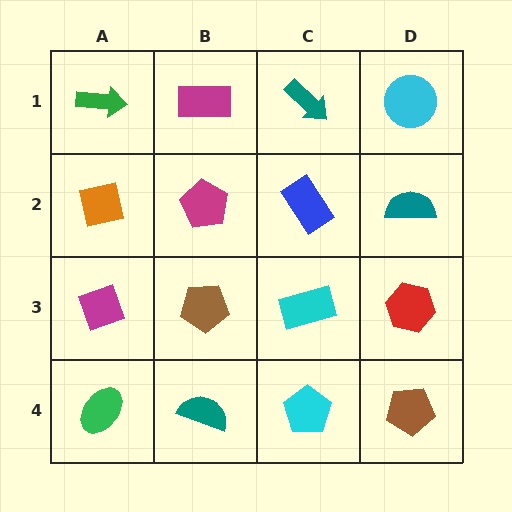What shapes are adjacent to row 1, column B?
A magenta pentagon (row 2, column B), a green arrow (row 1, column A), a teal arrow (row 1, column C).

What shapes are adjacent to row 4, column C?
A cyan rectangle (row 3, column C), a teal semicircle (row 4, column B), a brown pentagon (row 4, column D).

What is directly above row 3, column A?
An orange square.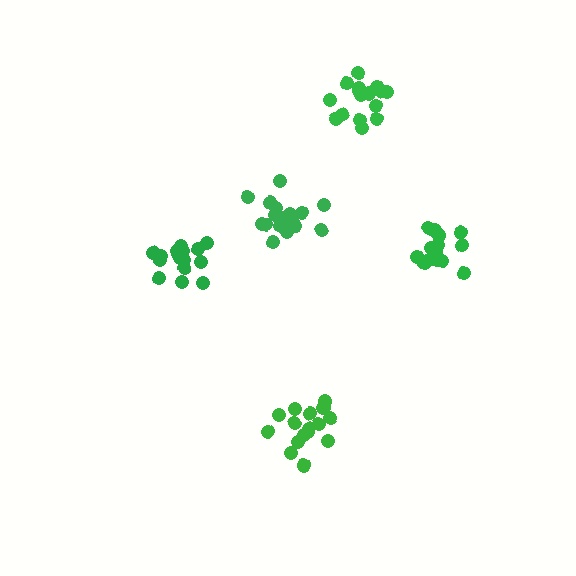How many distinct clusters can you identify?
There are 5 distinct clusters.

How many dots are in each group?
Group 1: 15 dots, Group 2: 16 dots, Group 3: 16 dots, Group 4: 16 dots, Group 5: 19 dots (82 total).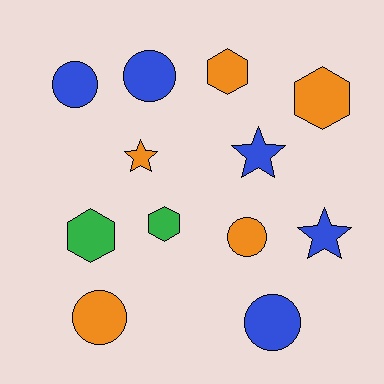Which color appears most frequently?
Orange, with 5 objects.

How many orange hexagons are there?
There are 2 orange hexagons.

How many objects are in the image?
There are 12 objects.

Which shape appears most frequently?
Circle, with 5 objects.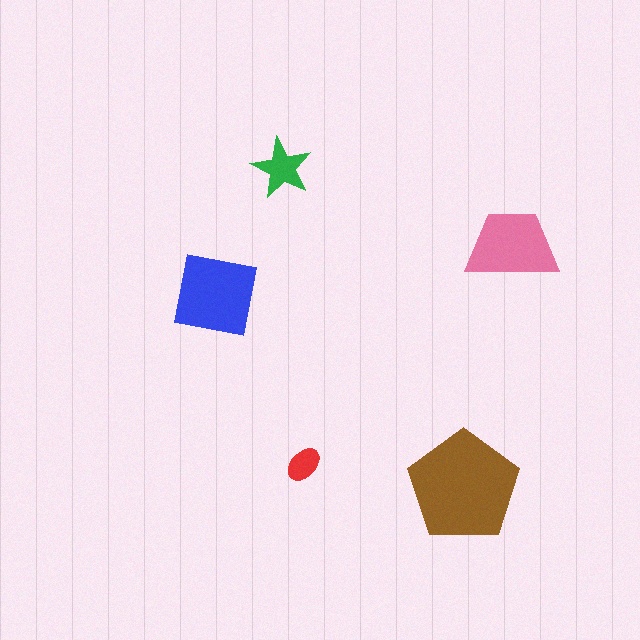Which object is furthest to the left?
The blue square is leftmost.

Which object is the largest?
The brown pentagon.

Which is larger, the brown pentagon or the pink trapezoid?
The brown pentagon.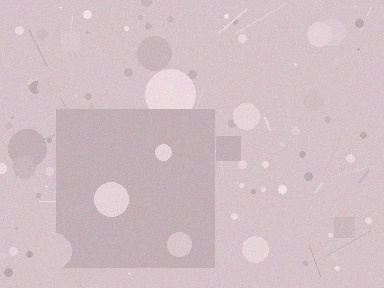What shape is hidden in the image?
A square is hidden in the image.